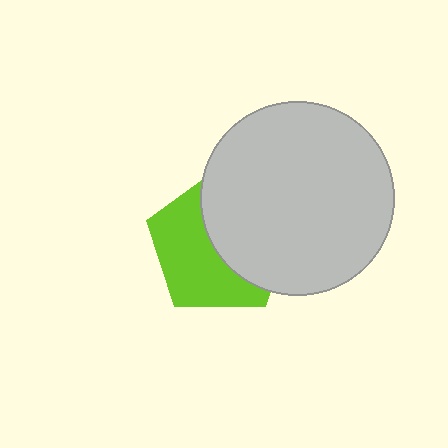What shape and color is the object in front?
The object in front is a light gray circle.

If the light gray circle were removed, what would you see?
You would see the complete lime pentagon.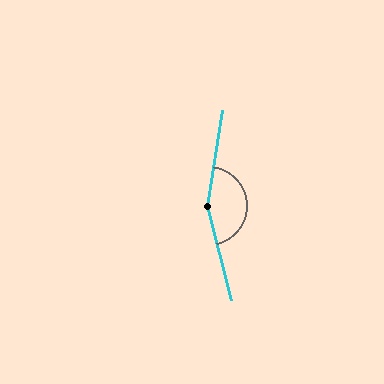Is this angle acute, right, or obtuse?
It is obtuse.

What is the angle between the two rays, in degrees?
Approximately 157 degrees.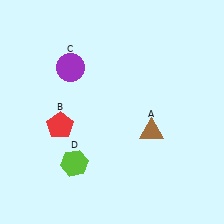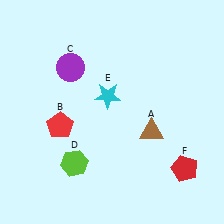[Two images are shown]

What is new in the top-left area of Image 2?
A cyan star (E) was added in the top-left area of Image 2.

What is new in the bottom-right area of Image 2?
A red pentagon (F) was added in the bottom-right area of Image 2.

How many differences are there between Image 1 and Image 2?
There are 2 differences between the two images.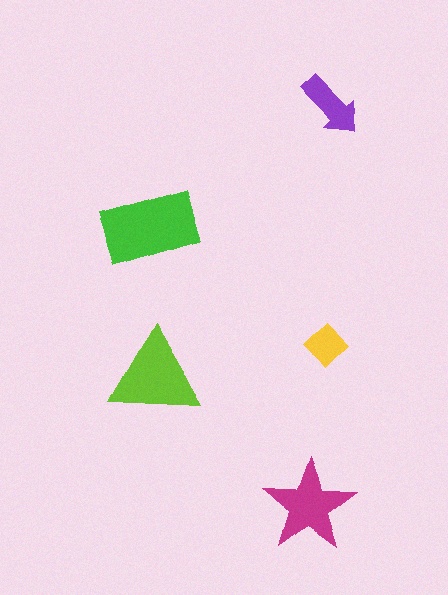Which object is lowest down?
The magenta star is bottommost.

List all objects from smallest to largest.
The yellow diamond, the purple arrow, the magenta star, the lime triangle, the green rectangle.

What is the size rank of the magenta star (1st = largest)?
3rd.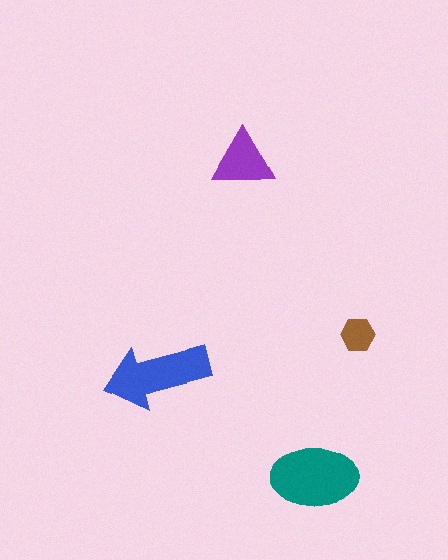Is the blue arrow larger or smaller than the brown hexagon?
Larger.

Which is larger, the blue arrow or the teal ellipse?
The teal ellipse.